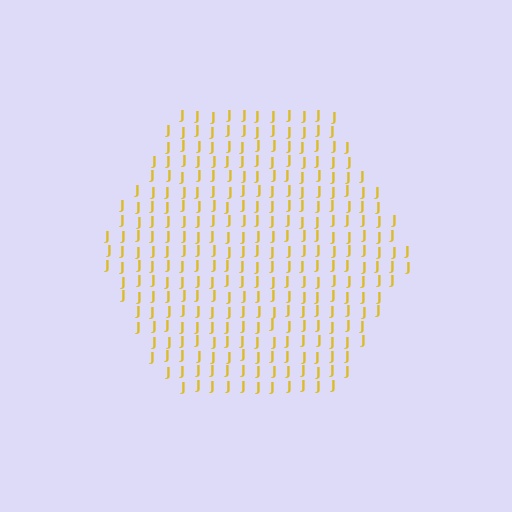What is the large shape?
The large shape is a hexagon.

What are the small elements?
The small elements are letter J's.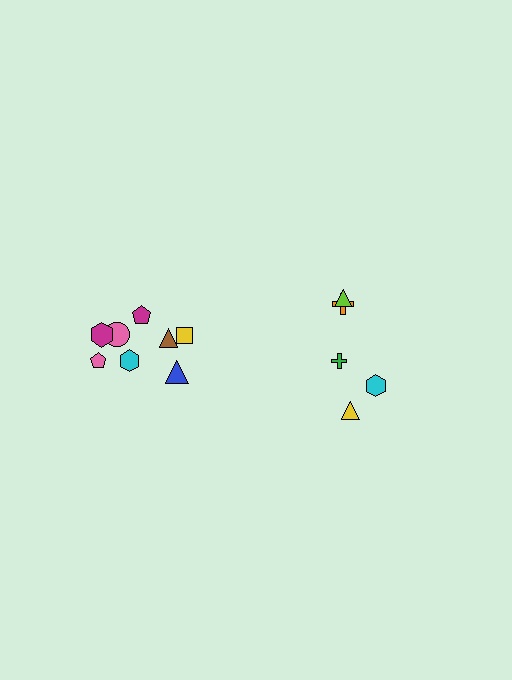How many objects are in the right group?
There are 5 objects.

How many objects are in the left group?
There are 8 objects.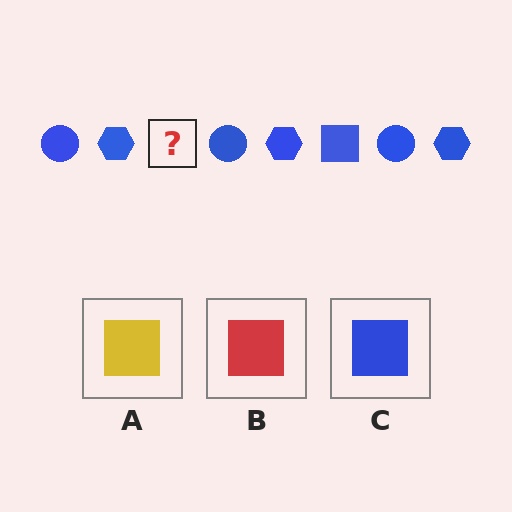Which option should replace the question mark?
Option C.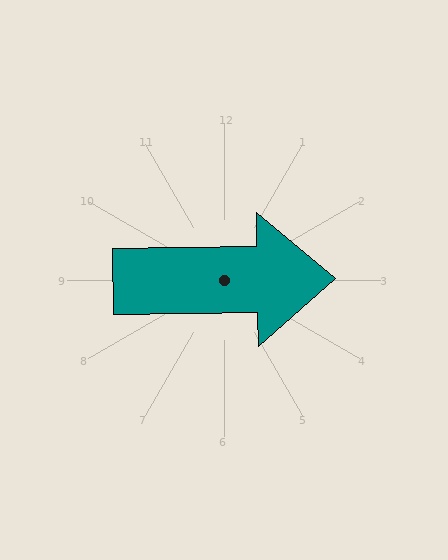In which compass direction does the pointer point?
East.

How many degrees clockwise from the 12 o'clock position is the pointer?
Approximately 89 degrees.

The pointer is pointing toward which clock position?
Roughly 3 o'clock.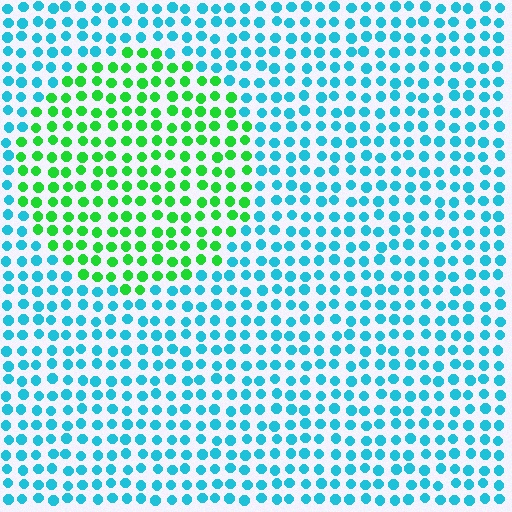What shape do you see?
I see a circle.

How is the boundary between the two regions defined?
The boundary is defined purely by a slight shift in hue (about 61 degrees). Spacing, size, and orientation are identical on both sides.